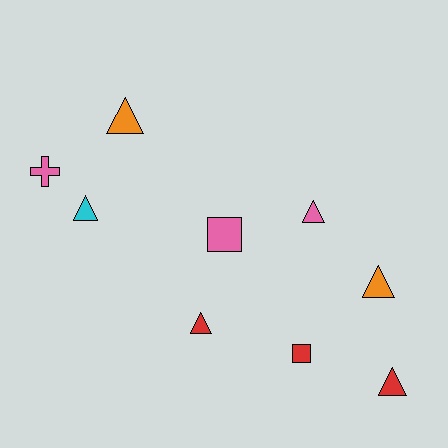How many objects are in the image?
There are 9 objects.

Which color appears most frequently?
Red, with 3 objects.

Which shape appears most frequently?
Triangle, with 6 objects.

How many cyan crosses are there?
There are no cyan crosses.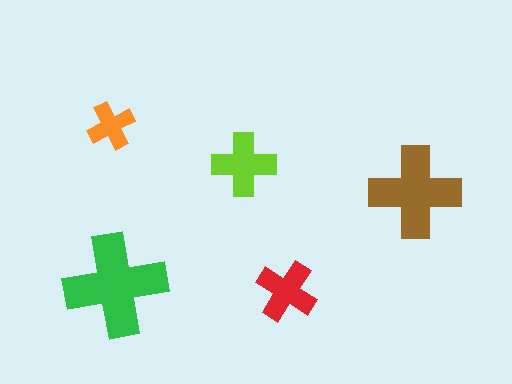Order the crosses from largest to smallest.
the green one, the brown one, the lime one, the red one, the orange one.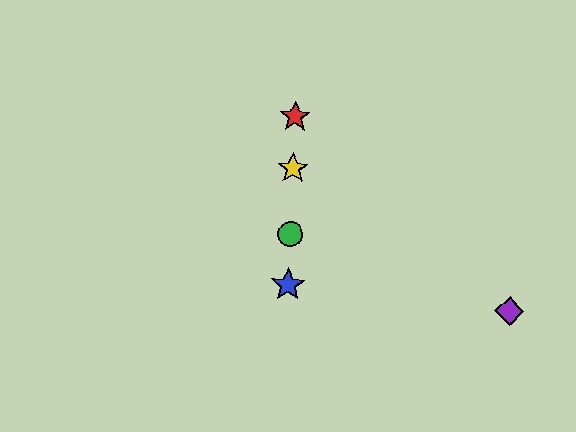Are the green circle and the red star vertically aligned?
Yes, both are at x≈290.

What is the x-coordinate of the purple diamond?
The purple diamond is at x≈509.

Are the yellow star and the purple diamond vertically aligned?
No, the yellow star is at x≈293 and the purple diamond is at x≈509.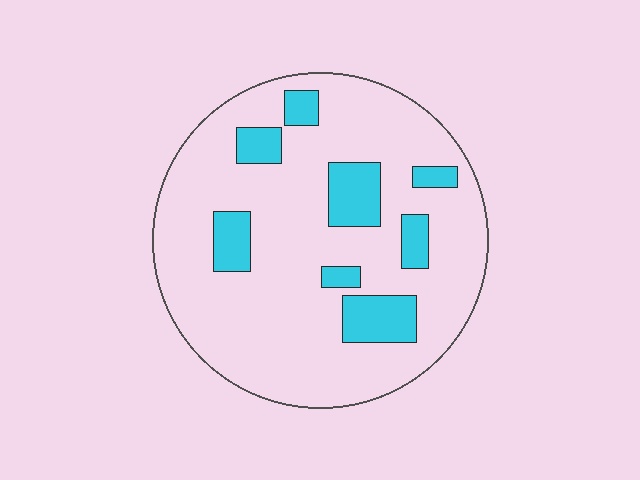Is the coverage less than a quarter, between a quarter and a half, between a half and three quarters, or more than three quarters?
Less than a quarter.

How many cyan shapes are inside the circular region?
8.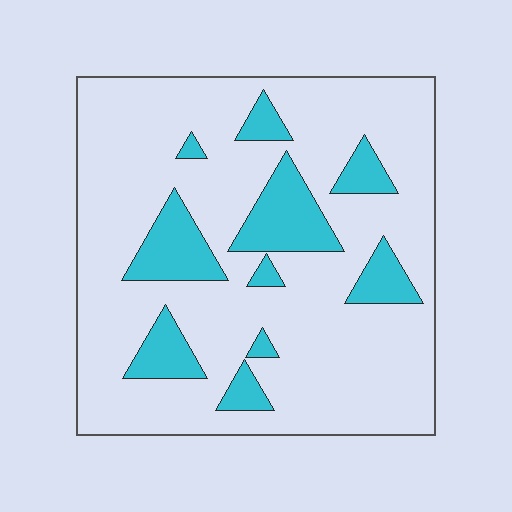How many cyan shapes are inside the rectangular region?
10.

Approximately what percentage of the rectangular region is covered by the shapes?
Approximately 20%.